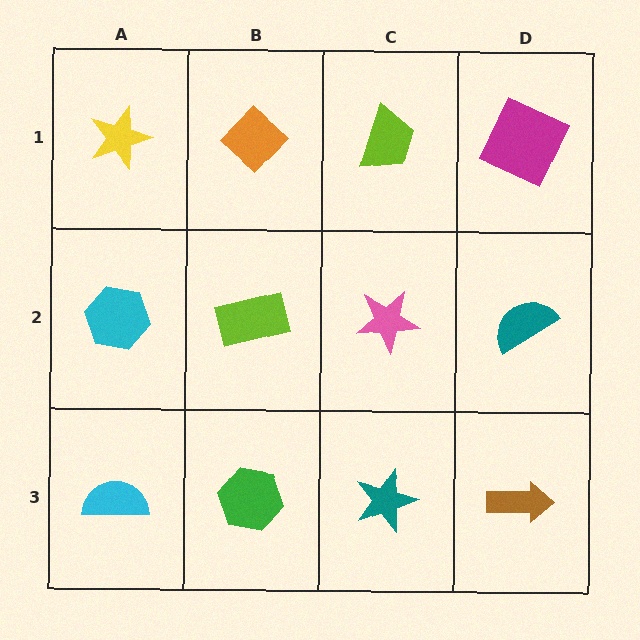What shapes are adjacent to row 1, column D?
A teal semicircle (row 2, column D), a lime trapezoid (row 1, column C).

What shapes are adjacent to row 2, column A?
A yellow star (row 1, column A), a cyan semicircle (row 3, column A), a lime rectangle (row 2, column B).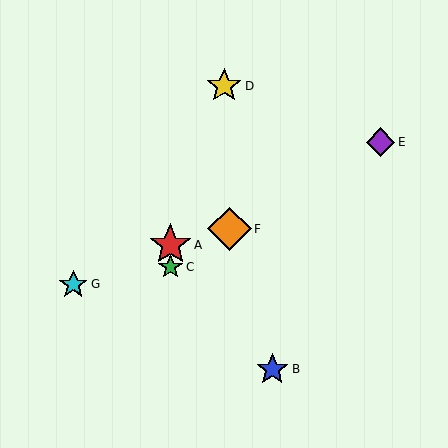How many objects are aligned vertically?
2 objects (A, C) are aligned vertically.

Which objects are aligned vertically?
Objects A, C are aligned vertically.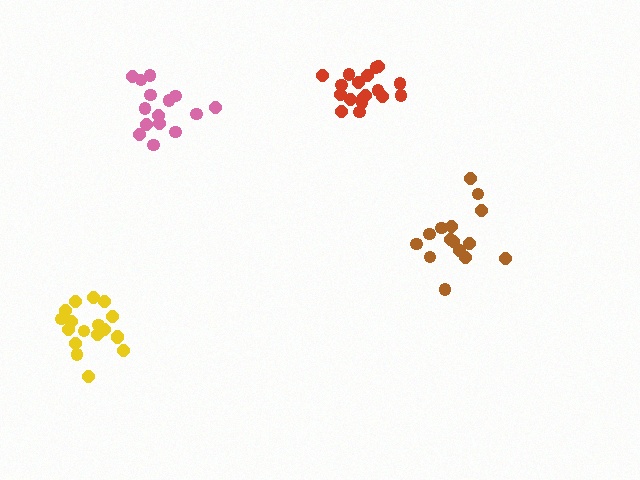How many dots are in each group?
Group 1: 15 dots, Group 2: 15 dots, Group 3: 18 dots, Group 4: 18 dots (66 total).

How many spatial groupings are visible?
There are 4 spatial groupings.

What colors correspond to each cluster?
The clusters are colored: brown, pink, yellow, red.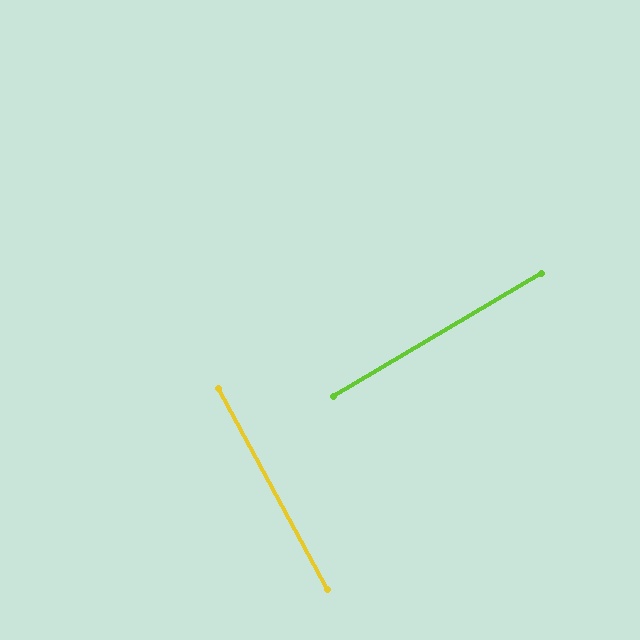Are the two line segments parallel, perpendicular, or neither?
Perpendicular — they meet at approximately 88°.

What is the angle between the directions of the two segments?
Approximately 88 degrees.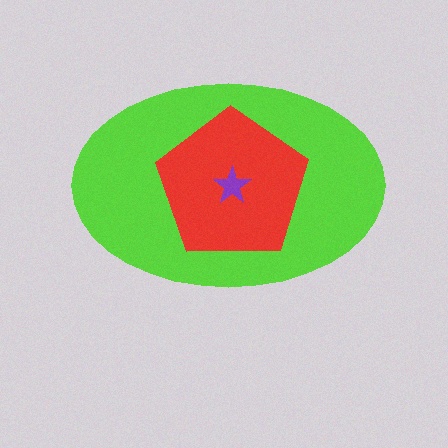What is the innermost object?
The purple star.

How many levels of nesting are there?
3.